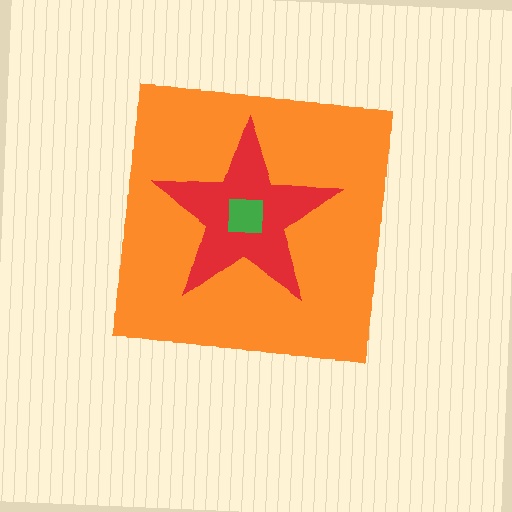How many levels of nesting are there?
3.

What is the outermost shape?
The orange square.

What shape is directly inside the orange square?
The red star.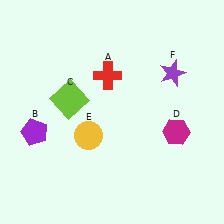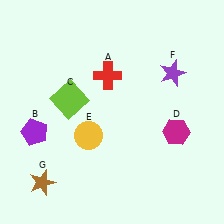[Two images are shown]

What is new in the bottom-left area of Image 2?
A brown star (G) was added in the bottom-left area of Image 2.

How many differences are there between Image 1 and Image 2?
There is 1 difference between the two images.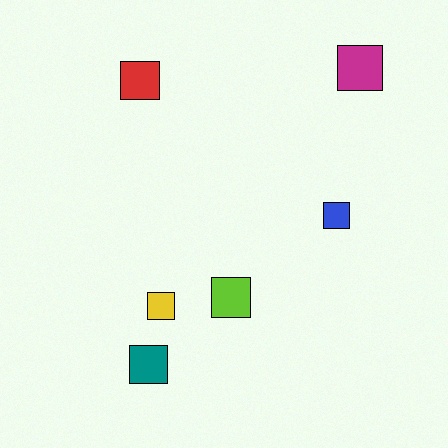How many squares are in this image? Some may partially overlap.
There are 6 squares.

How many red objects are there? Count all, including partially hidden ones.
There is 1 red object.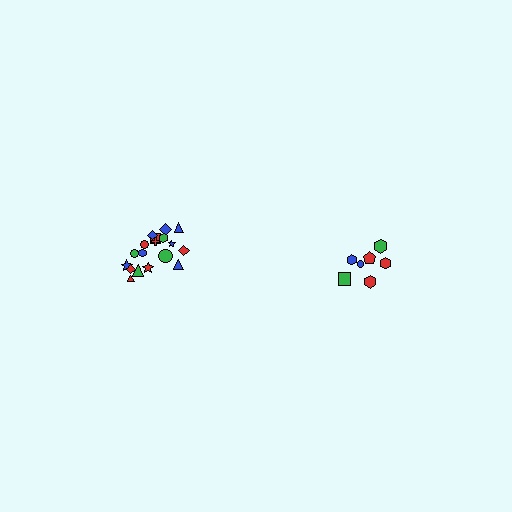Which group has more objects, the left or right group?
The left group.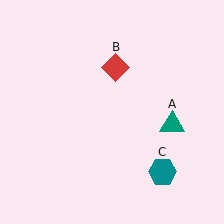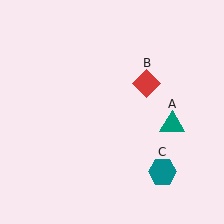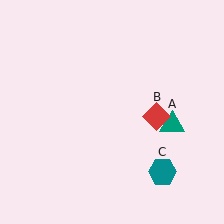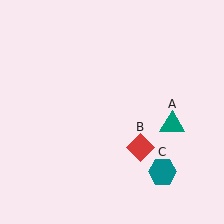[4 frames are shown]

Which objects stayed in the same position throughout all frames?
Teal triangle (object A) and teal hexagon (object C) remained stationary.